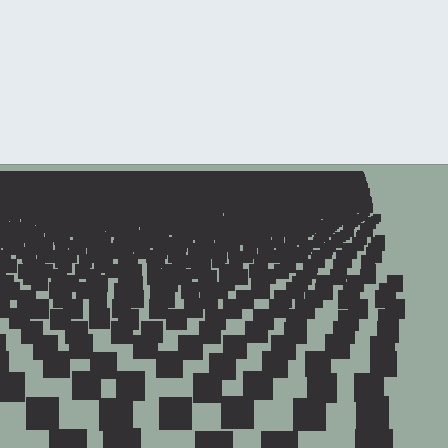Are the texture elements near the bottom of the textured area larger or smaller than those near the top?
Larger. Near the bottom, elements are closer to the viewer and appear at a bigger on-screen size.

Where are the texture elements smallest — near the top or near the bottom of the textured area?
Near the top.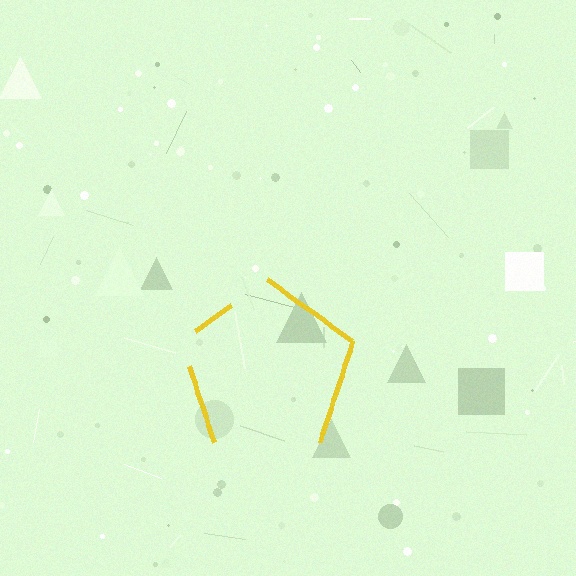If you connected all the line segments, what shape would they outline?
They would outline a pentagon.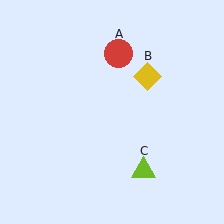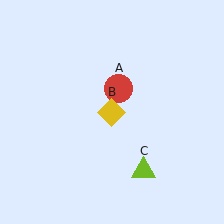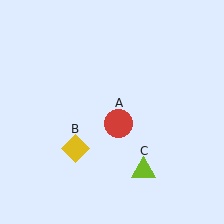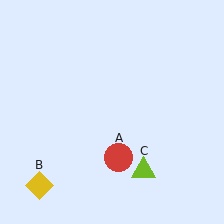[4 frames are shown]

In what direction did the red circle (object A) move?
The red circle (object A) moved down.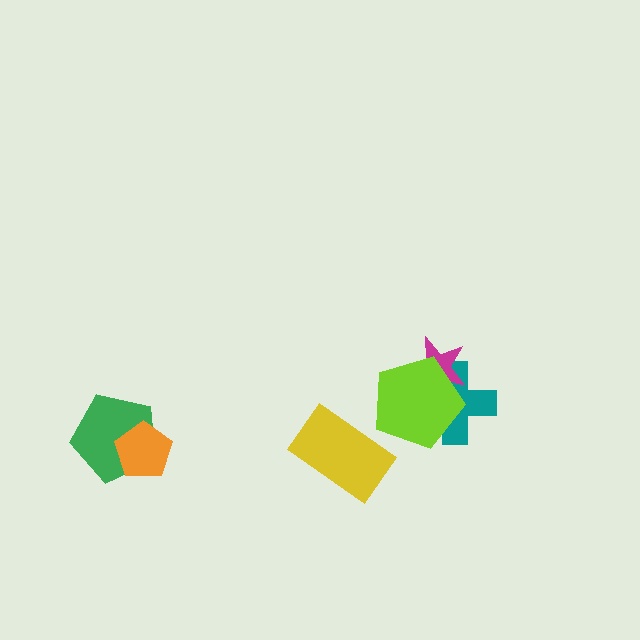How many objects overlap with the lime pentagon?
2 objects overlap with the lime pentagon.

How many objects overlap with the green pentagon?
1 object overlaps with the green pentagon.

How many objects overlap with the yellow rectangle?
0 objects overlap with the yellow rectangle.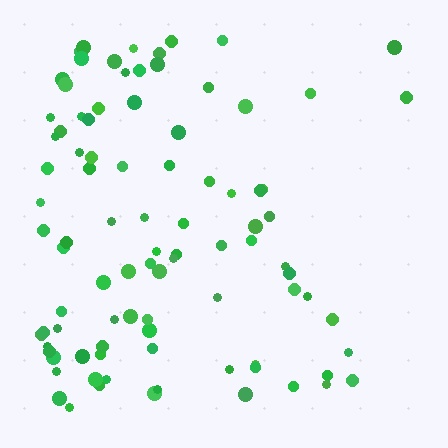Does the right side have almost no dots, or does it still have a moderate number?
Still a moderate number, just noticeably fewer than the left.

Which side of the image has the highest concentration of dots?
The left.